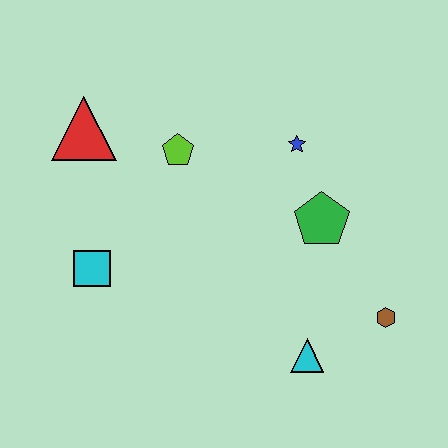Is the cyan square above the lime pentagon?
No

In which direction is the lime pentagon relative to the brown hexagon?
The lime pentagon is to the left of the brown hexagon.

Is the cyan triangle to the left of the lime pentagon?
No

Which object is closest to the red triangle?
The lime pentagon is closest to the red triangle.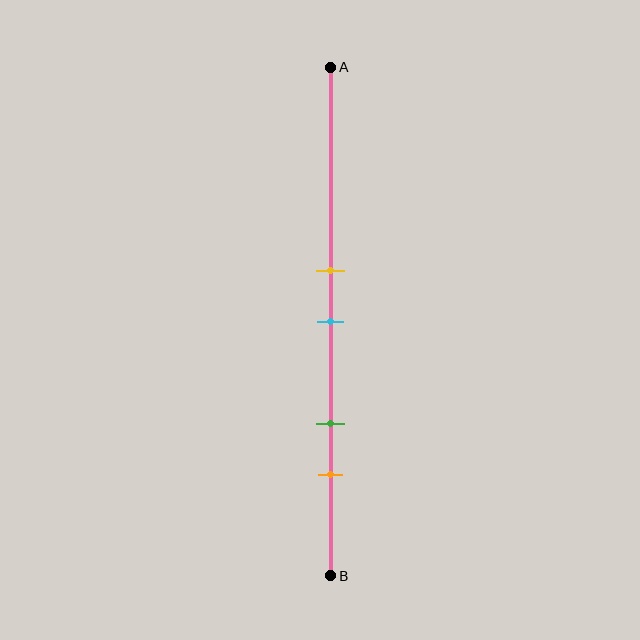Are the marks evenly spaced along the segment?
No, the marks are not evenly spaced.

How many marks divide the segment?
There are 4 marks dividing the segment.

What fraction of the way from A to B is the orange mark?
The orange mark is approximately 80% (0.8) of the way from A to B.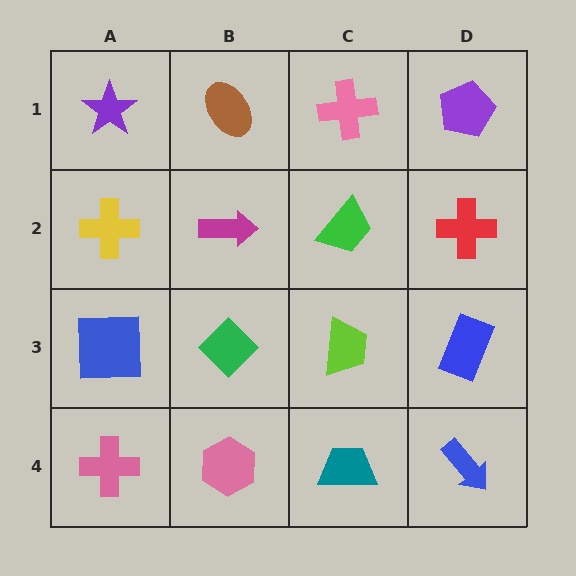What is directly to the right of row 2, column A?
A magenta arrow.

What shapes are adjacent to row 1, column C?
A green trapezoid (row 2, column C), a brown ellipse (row 1, column B), a purple pentagon (row 1, column D).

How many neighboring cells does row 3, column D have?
3.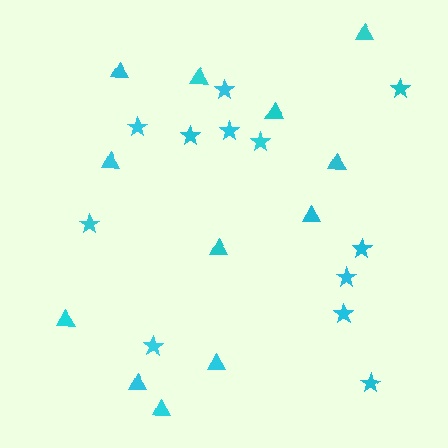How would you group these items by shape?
There are 2 groups: one group of triangles (12) and one group of stars (12).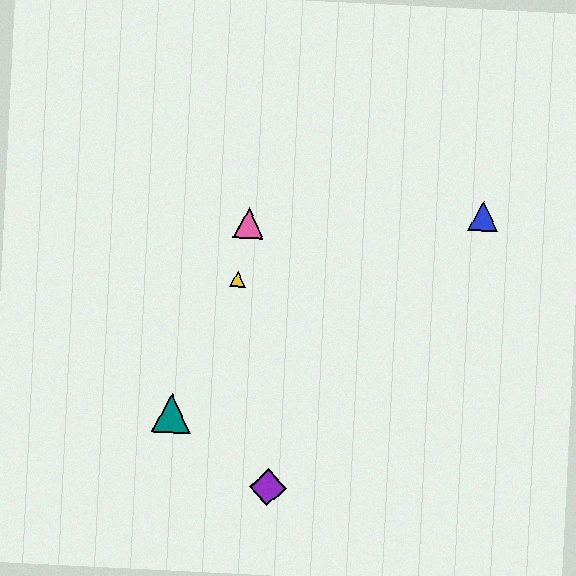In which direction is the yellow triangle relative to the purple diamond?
The yellow triangle is above the purple diamond.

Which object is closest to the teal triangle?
The purple diamond is closest to the teal triangle.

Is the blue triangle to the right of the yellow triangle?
Yes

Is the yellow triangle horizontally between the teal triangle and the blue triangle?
Yes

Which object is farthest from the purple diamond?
The blue triangle is farthest from the purple diamond.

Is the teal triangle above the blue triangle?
No